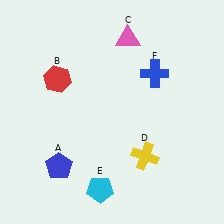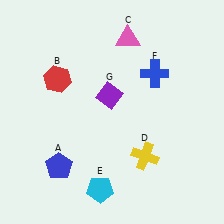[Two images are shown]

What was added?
A purple diamond (G) was added in Image 2.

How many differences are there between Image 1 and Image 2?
There is 1 difference between the two images.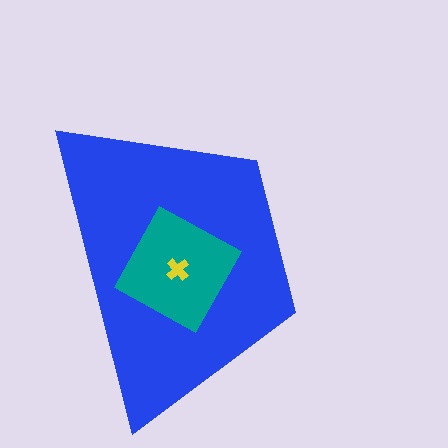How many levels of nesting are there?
3.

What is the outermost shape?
The blue trapezoid.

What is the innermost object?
The yellow cross.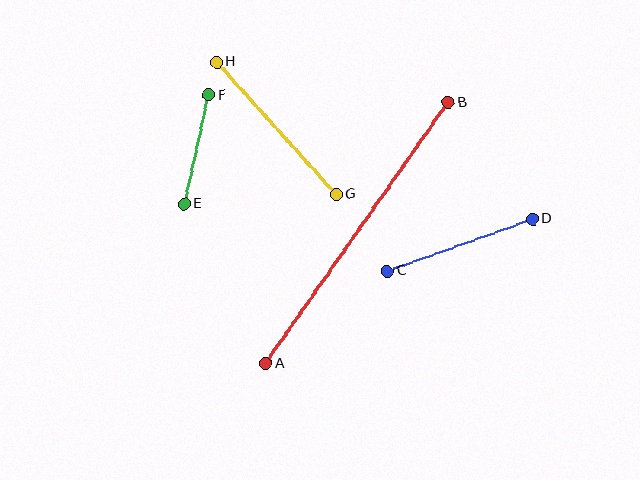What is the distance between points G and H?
The distance is approximately 178 pixels.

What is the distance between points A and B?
The distance is approximately 319 pixels.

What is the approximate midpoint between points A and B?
The midpoint is at approximately (357, 233) pixels.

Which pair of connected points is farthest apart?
Points A and B are farthest apart.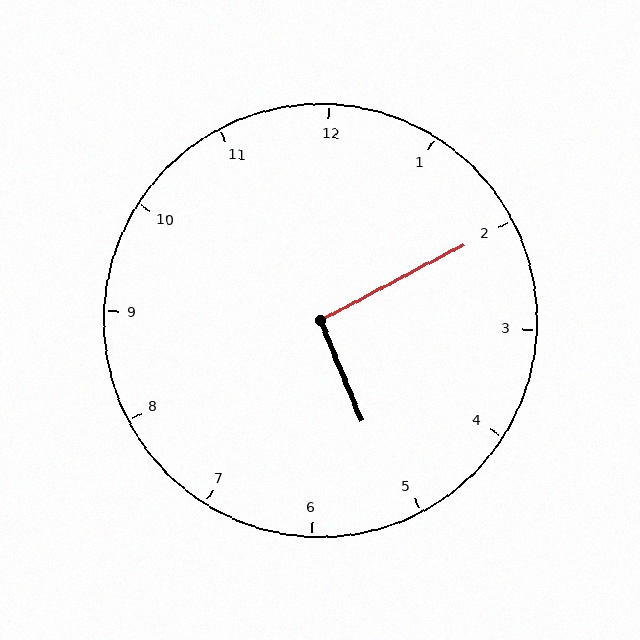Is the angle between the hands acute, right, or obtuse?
It is right.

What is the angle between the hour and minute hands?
Approximately 95 degrees.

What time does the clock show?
5:10.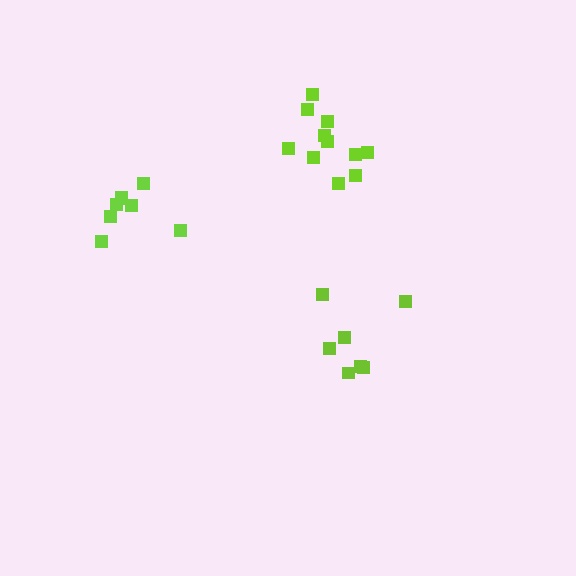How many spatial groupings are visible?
There are 3 spatial groupings.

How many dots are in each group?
Group 1: 7 dots, Group 2: 11 dots, Group 3: 8 dots (26 total).